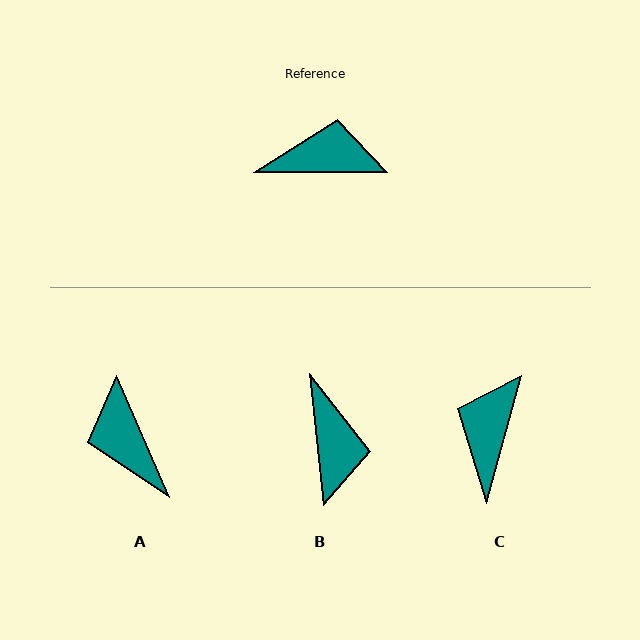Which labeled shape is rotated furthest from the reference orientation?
A, about 114 degrees away.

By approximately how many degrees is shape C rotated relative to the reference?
Approximately 75 degrees counter-clockwise.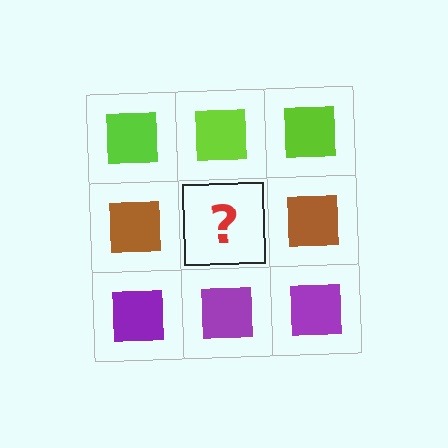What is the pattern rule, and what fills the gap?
The rule is that each row has a consistent color. The gap should be filled with a brown square.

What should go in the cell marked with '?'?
The missing cell should contain a brown square.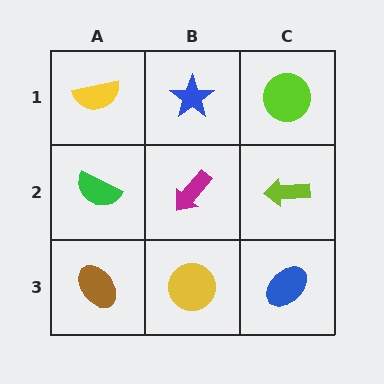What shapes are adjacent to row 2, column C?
A lime circle (row 1, column C), a blue ellipse (row 3, column C), a magenta arrow (row 2, column B).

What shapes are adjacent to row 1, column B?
A magenta arrow (row 2, column B), a yellow semicircle (row 1, column A), a lime circle (row 1, column C).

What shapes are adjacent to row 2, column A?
A yellow semicircle (row 1, column A), a brown ellipse (row 3, column A), a magenta arrow (row 2, column B).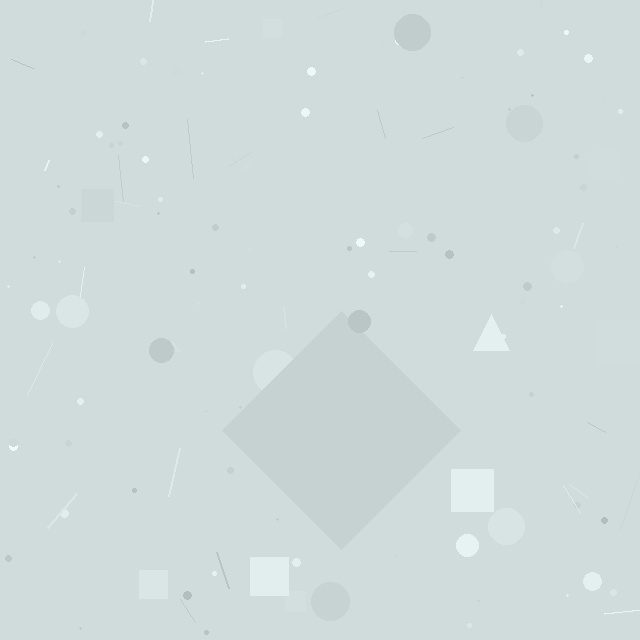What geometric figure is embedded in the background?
A diamond is embedded in the background.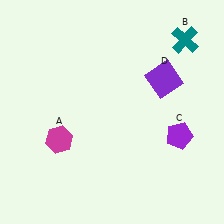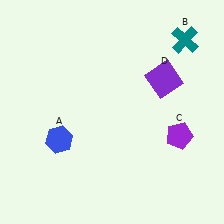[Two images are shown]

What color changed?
The hexagon (A) changed from magenta in Image 1 to blue in Image 2.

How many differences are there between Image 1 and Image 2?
There is 1 difference between the two images.